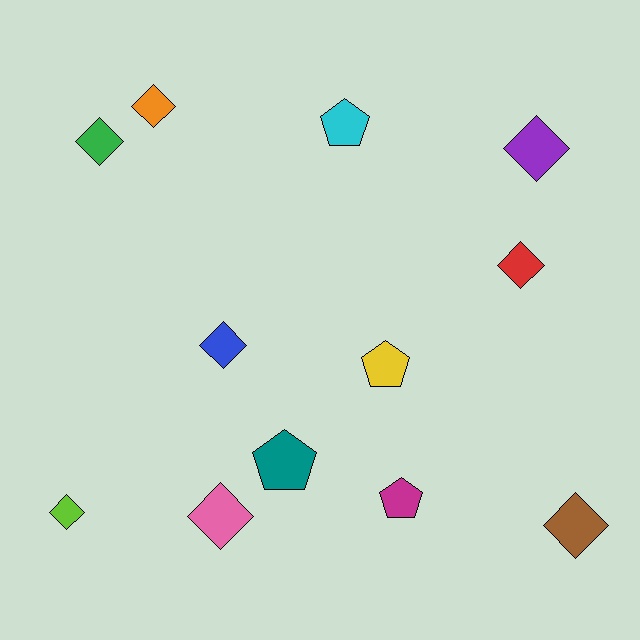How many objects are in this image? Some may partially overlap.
There are 12 objects.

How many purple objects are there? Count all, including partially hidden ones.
There is 1 purple object.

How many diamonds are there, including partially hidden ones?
There are 8 diamonds.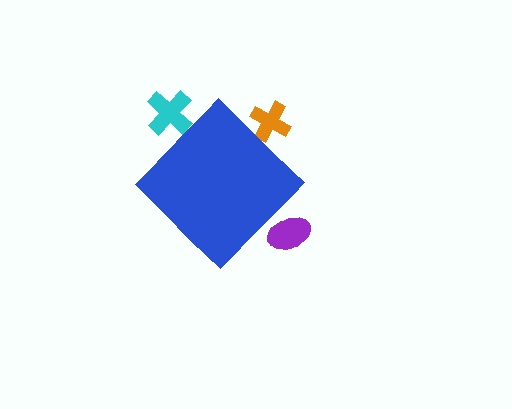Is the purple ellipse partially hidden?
Yes, the purple ellipse is partially hidden behind the blue diamond.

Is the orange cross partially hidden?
Yes, the orange cross is partially hidden behind the blue diamond.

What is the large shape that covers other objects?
A blue diamond.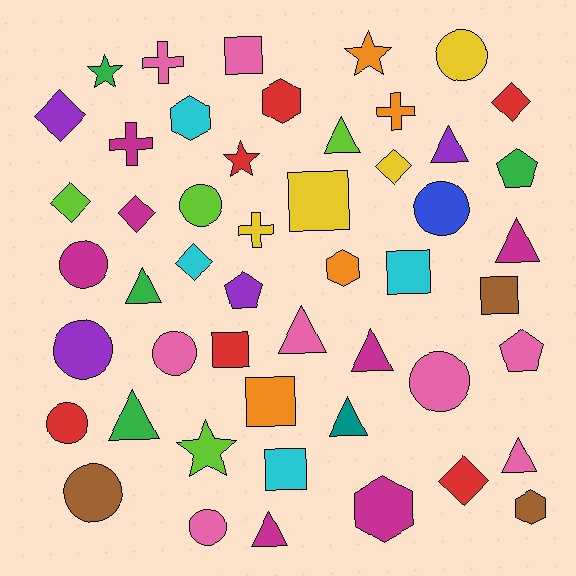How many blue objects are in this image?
There is 1 blue object.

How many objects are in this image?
There are 50 objects.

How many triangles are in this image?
There are 10 triangles.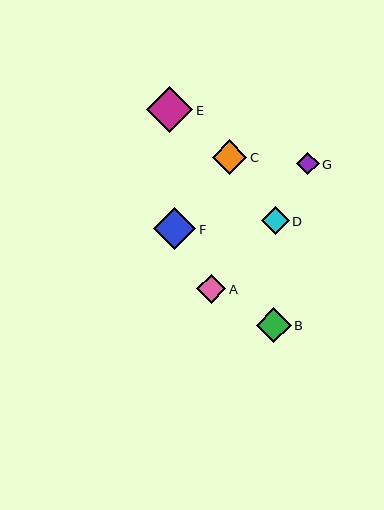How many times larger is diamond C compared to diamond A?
Diamond C is approximately 1.2 times the size of diamond A.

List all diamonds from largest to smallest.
From largest to smallest: E, F, B, C, A, D, G.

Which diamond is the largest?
Diamond E is the largest with a size of approximately 46 pixels.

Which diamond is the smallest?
Diamond G is the smallest with a size of approximately 23 pixels.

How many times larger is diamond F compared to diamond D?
Diamond F is approximately 1.5 times the size of diamond D.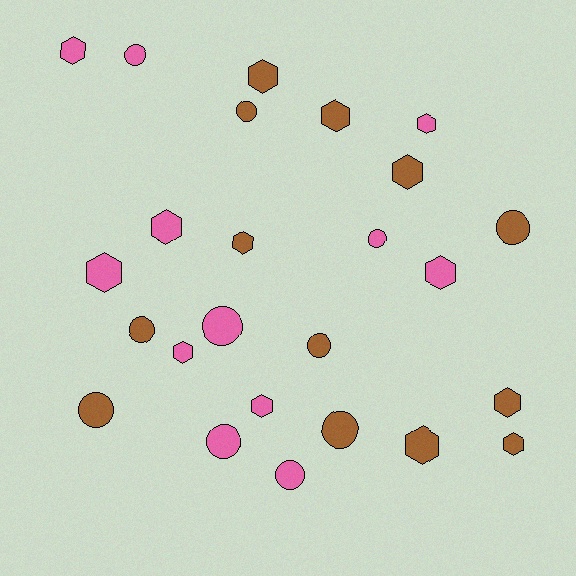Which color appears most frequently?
Brown, with 13 objects.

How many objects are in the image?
There are 25 objects.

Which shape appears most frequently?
Hexagon, with 14 objects.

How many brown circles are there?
There are 6 brown circles.